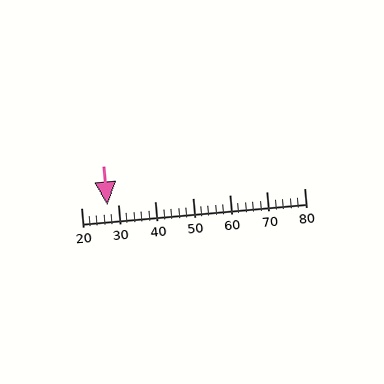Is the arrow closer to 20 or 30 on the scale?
The arrow is closer to 30.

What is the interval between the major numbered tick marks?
The major tick marks are spaced 10 units apart.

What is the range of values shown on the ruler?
The ruler shows values from 20 to 80.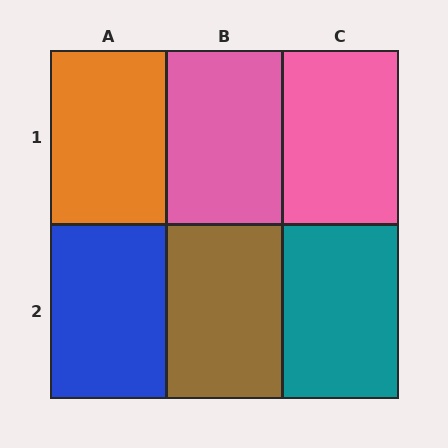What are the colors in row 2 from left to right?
Blue, brown, teal.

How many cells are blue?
1 cell is blue.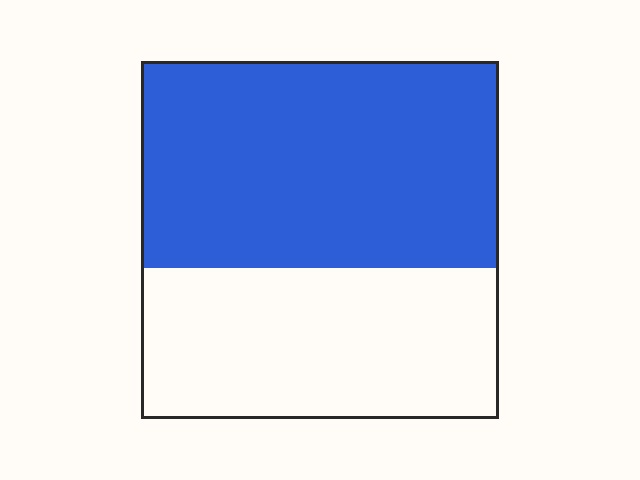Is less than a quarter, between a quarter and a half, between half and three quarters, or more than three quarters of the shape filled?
Between half and three quarters.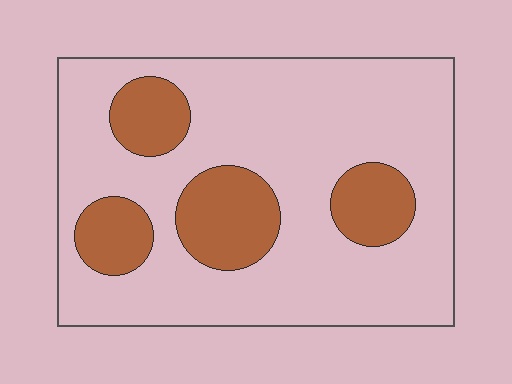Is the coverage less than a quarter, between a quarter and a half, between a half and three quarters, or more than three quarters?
Less than a quarter.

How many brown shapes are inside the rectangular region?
4.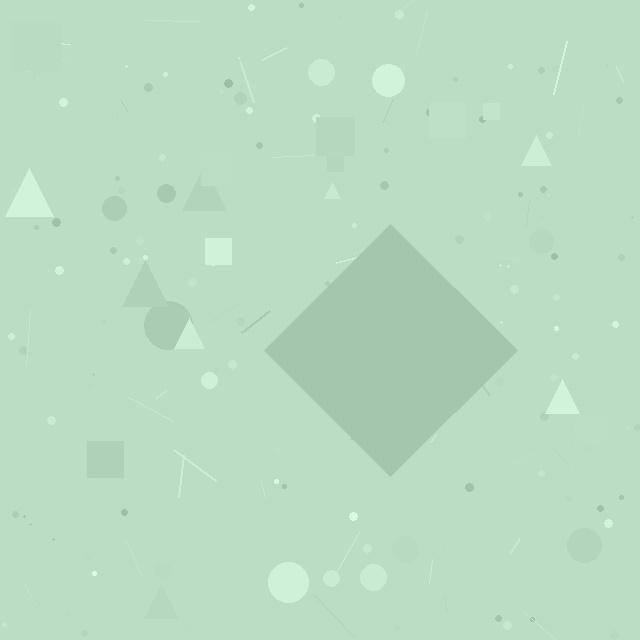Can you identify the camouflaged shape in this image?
The camouflaged shape is a diamond.